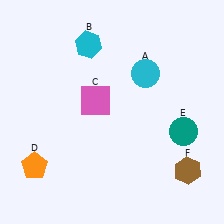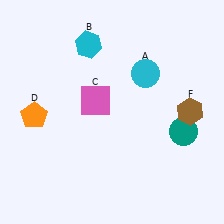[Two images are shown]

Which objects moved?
The objects that moved are: the orange pentagon (D), the brown hexagon (F).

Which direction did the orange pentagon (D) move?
The orange pentagon (D) moved up.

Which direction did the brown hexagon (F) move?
The brown hexagon (F) moved up.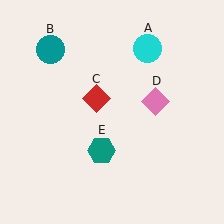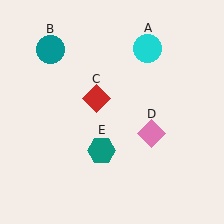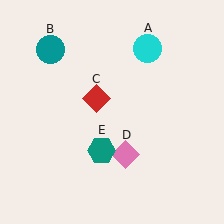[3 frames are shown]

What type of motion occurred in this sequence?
The pink diamond (object D) rotated clockwise around the center of the scene.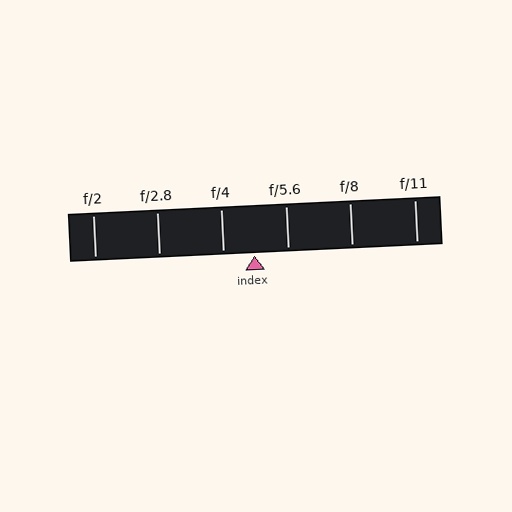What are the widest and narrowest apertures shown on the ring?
The widest aperture shown is f/2 and the narrowest is f/11.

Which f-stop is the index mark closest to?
The index mark is closest to f/4.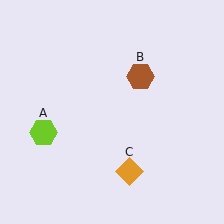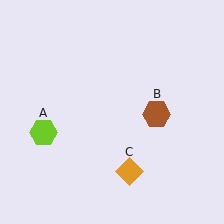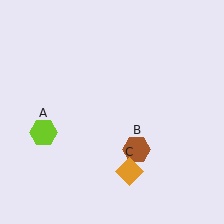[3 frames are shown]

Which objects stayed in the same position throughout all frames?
Lime hexagon (object A) and orange diamond (object C) remained stationary.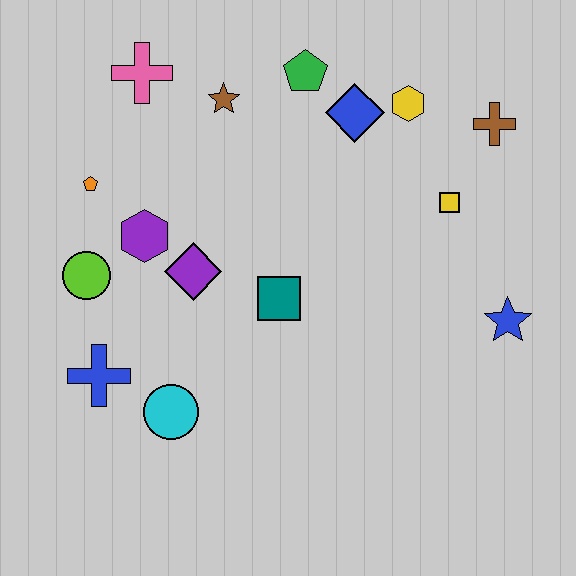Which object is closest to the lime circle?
The purple hexagon is closest to the lime circle.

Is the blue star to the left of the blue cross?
No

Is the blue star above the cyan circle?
Yes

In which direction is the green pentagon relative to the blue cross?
The green pentagon is above the blue cross.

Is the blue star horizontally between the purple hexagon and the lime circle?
No